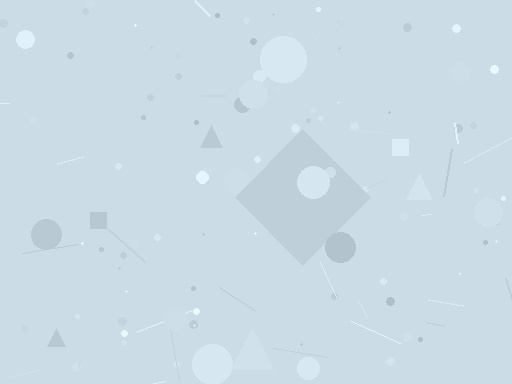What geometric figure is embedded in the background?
A diamond is embedded in the background.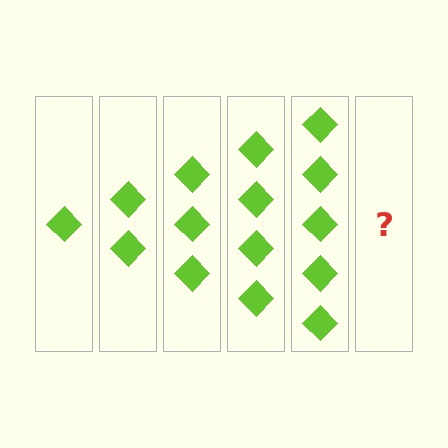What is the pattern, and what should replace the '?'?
The pattern is that each step adds one more diamond. The '?' should be 6 diamonds.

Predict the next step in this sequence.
The next step is 6 diamonds.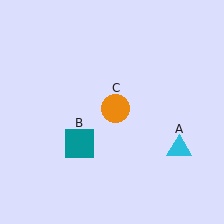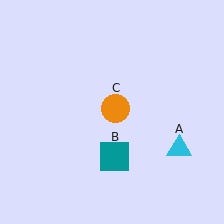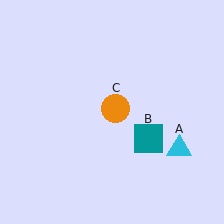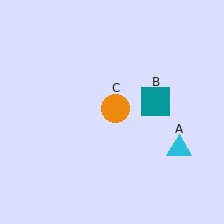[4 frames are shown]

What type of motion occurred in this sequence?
The teal square (object B) rotated counterclockwise around the center of the scene.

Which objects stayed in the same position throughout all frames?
Cyan triangle (object A) and orange circle (object C) remained stationary.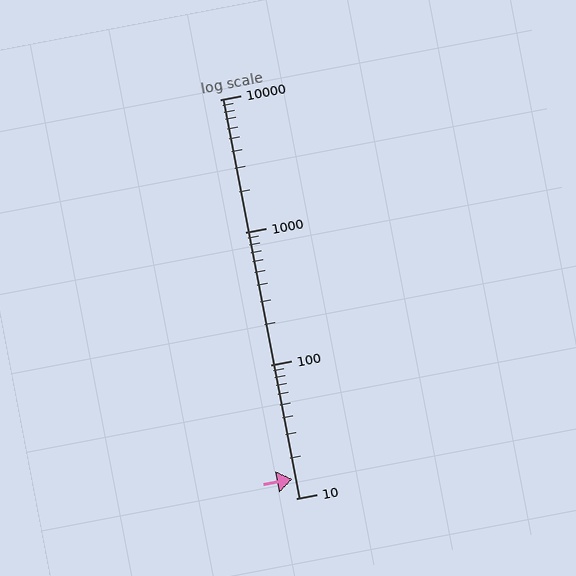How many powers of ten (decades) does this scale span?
The scale spans 3 decades, from 10 to 10000.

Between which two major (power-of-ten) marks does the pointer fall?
The pointer is between 10 and 100.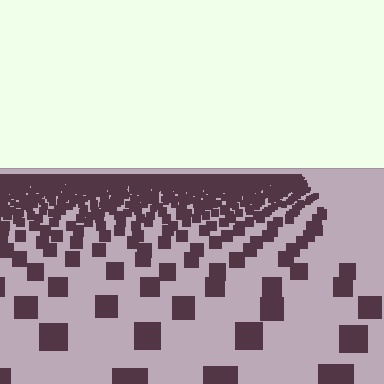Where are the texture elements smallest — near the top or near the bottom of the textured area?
Near the top.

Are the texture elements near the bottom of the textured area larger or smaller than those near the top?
Larger. Near the bottom, elements are closer to the viewer and appear at a bigger on-screen size.